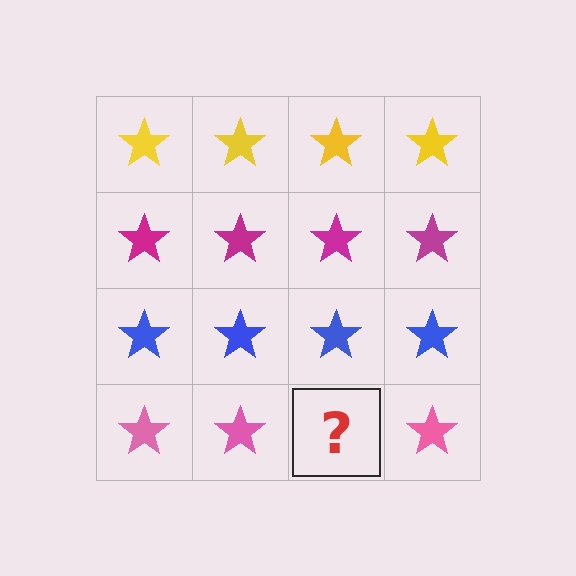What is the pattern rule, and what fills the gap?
The rule is that each row has a consistent color. The gap should be filled with a pink star.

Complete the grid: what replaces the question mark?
The question mark should be replaced with a pink star.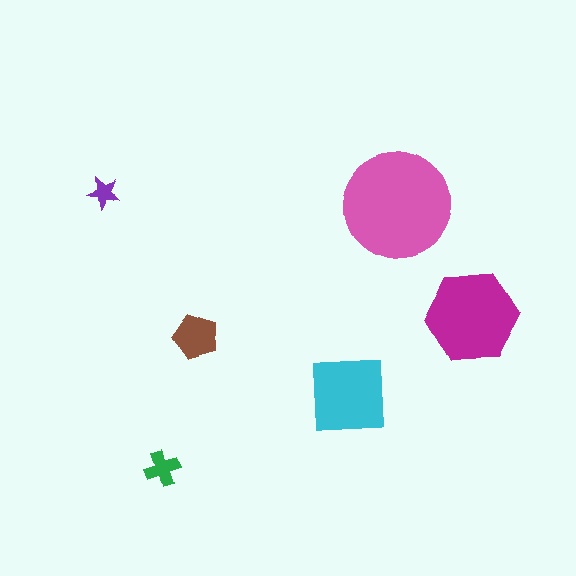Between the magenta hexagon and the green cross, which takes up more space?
The magenta hexagon.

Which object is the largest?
The pink circle.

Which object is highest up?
The purple star is topmost.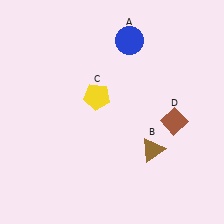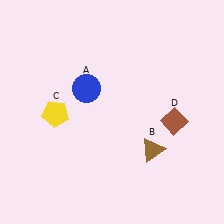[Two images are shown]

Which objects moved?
The objects that moved are: the blue circle (A), the yellow pentagon (C).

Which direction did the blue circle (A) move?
The blue circle (A) moved down.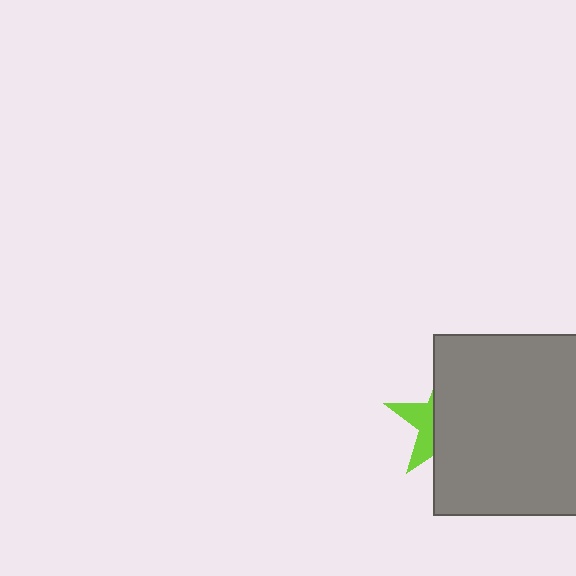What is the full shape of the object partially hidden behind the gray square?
The partially hidden object is a lime star.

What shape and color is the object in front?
The object in front is a gray square.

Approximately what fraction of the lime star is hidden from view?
Roughly 67% of the lime star is hidden behind the gray square.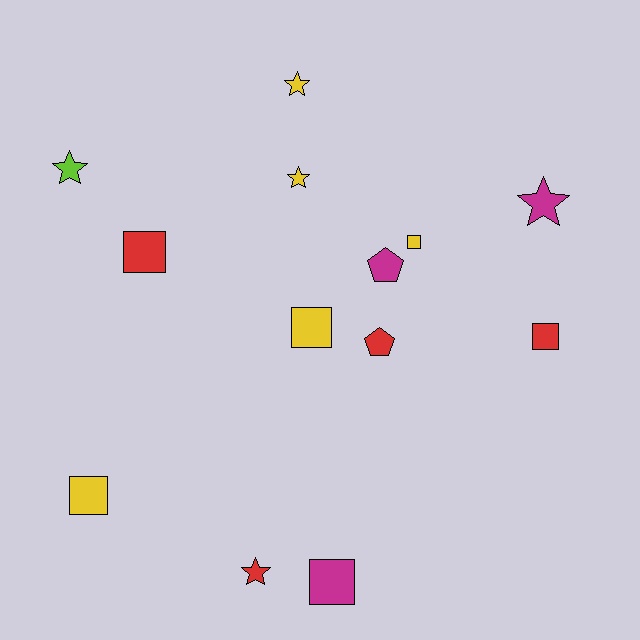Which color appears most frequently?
Yellow, with 5 objects.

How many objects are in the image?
There are 13 objects.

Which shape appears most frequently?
Square, with 6 objects.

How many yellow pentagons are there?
There are no yellow pentagons.